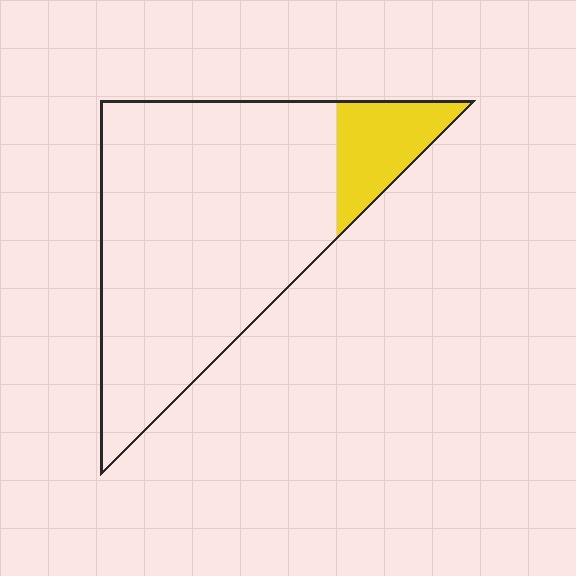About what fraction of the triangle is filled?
About one eighth (1/8).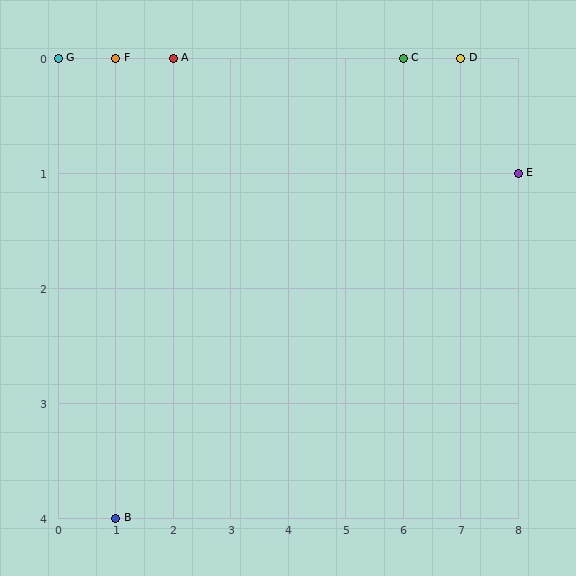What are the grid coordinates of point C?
Point C is at grid coordinates (6, 0).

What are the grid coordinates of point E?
Point E is at grid coordinates (8, 1).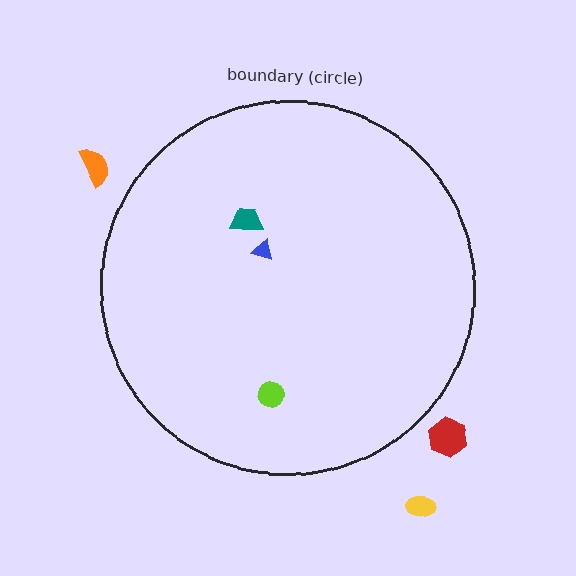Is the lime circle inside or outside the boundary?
Inside.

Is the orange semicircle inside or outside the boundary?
Outside.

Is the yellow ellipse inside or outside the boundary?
Outside.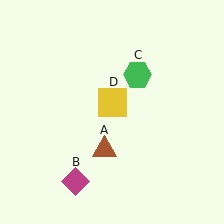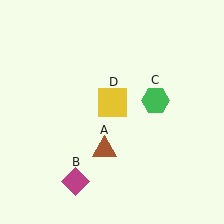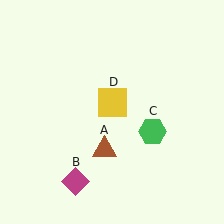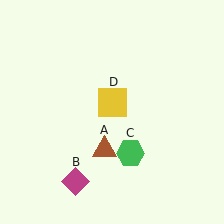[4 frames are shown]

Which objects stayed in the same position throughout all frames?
Brown triangle (object A) and magenta diamond (object B) and yellow square (object D) remained stationary.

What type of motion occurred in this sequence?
The green hexagon (object C) rotated clockwise around the center of the scene.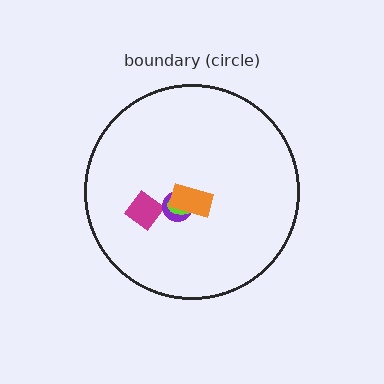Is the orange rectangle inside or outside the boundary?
Inside.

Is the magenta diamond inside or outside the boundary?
Inside.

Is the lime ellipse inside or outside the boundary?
Inside.